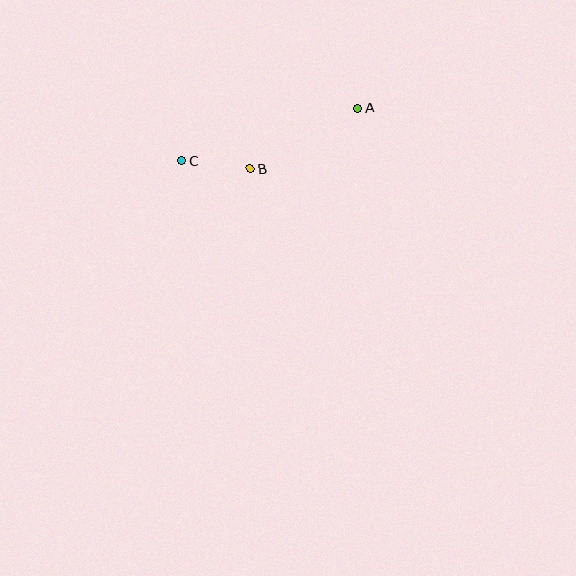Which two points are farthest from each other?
Points A and C are farthest from each other.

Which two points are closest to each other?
Points B and C are closest to each other.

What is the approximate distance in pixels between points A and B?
The distance between A and B is approximately 123 pixels.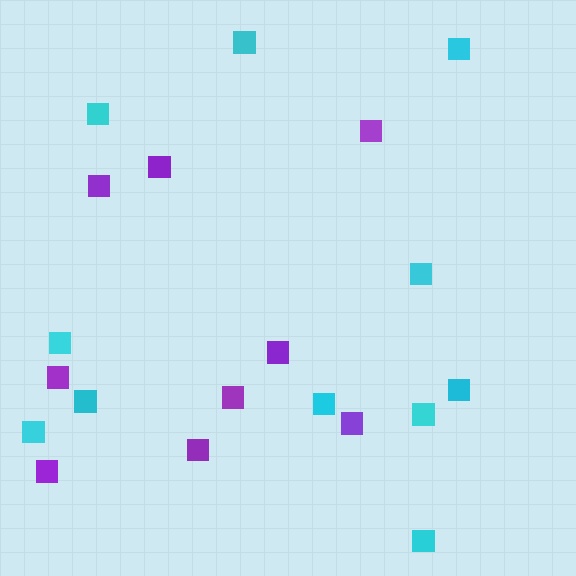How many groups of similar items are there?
There are 2 groups: one group of cyan squares (11) and one group of purple squares (9).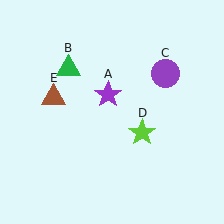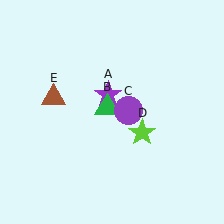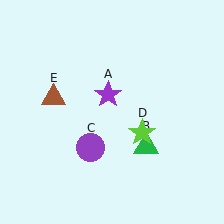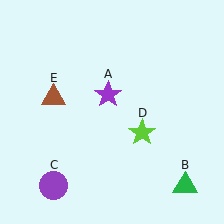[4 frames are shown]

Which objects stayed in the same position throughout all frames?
Purple star (object A) and lime star (object D) and brown triangle (object E) remained stationary.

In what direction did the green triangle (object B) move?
The green triangle (object B) moved down and to the right.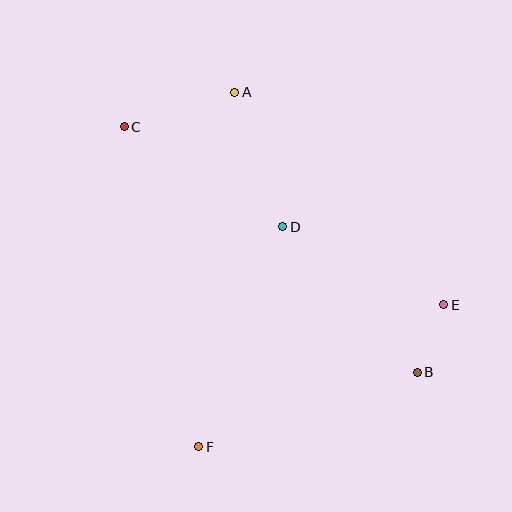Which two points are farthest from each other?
Points B and C are farthest from each other.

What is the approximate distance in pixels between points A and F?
The distance between A and F is approximately 356 pixels.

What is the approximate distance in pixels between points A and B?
The distance between A and B is approximately 334 pixels.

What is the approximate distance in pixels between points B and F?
The distance between B and F is approximately 231 pixels.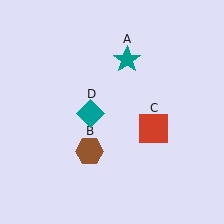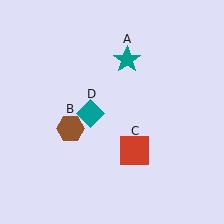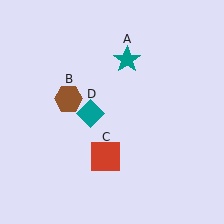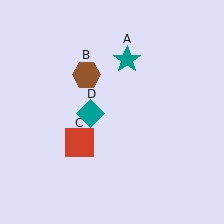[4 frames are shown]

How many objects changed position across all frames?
2 objects changed position: brown hexagon (object B), red square (object C).